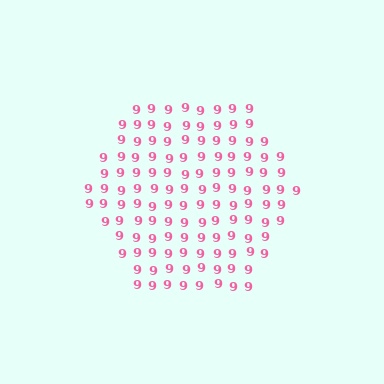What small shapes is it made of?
It is made of small digit 9's.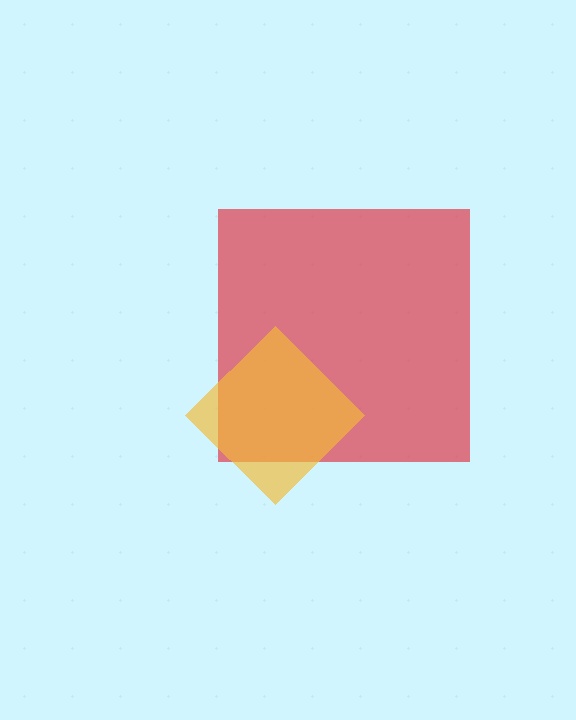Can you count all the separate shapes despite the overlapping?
Yes, there are 2 separate shapes.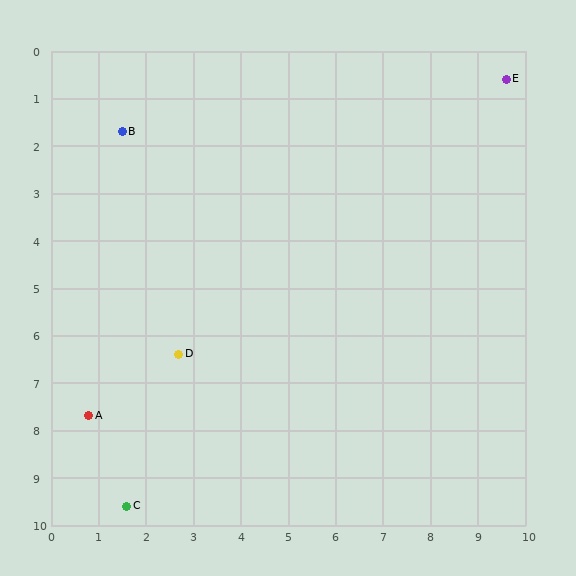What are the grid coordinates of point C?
Point C is at approximately (1.6, 9.6).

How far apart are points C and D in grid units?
Points C and D are about 3.4 grid units apart.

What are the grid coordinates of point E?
Point E is at approximately (9.6, 0.6).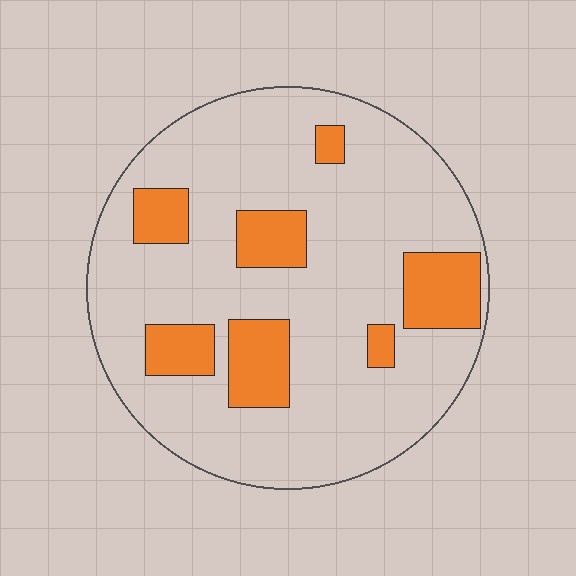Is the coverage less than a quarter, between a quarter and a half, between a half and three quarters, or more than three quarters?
Less than a quarter.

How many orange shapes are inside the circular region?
7.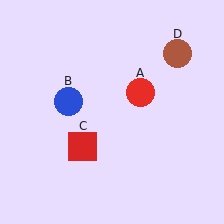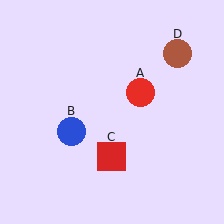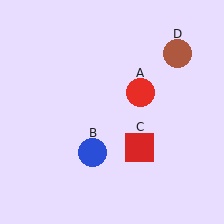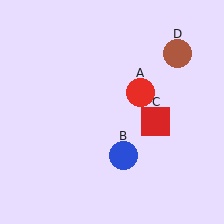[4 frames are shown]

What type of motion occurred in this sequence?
The blue circle (object B), red square (object C) rotated counterclockwise around the center of the scene.